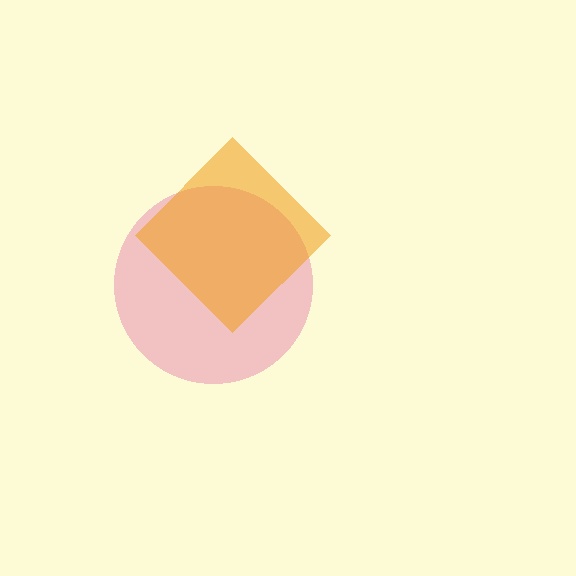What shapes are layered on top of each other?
The layered shapes are: a pink circle, an orange diamond.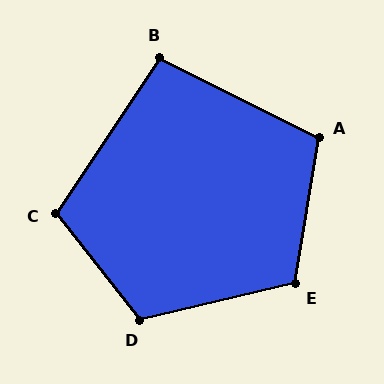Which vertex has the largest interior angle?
D, at approximately 115 degrees.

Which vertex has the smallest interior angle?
B, at approximately 97 degrees.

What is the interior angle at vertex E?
Approximately 112 degrees (obtuse).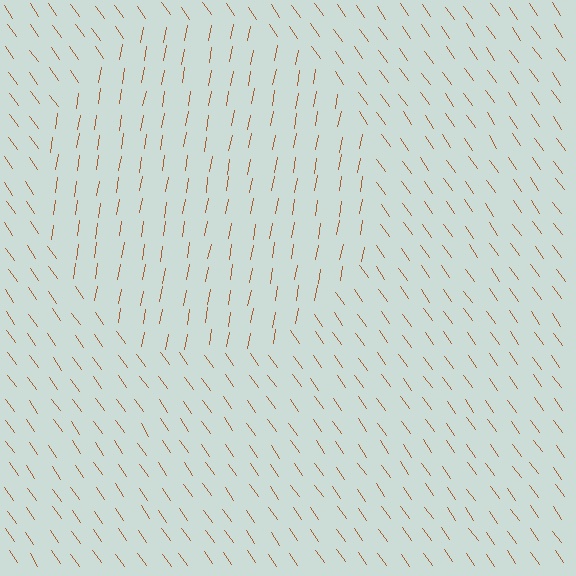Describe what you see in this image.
The image is filled with small brown line segments. A circle region in the image has lines oriented differently from the surrounding lines, creating a visible texture boundary.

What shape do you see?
I see a circle.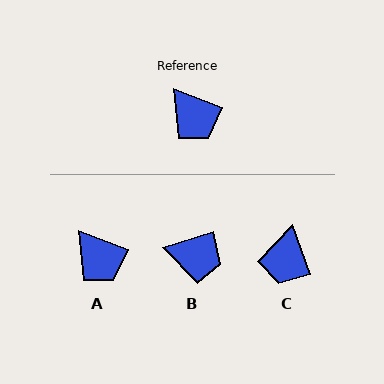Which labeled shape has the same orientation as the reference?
A.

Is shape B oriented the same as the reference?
No, it is off by about 37 degrees.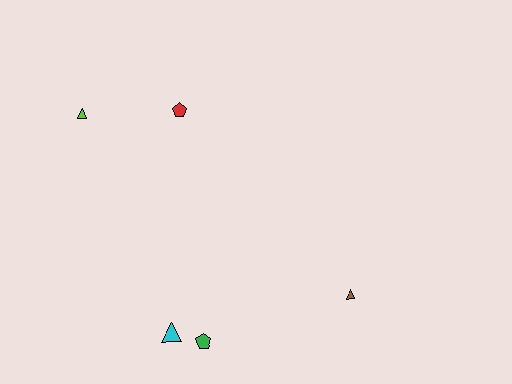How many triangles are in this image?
There are 3 triangles.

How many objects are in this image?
There are 5 objects.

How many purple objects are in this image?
There are no purple objects.